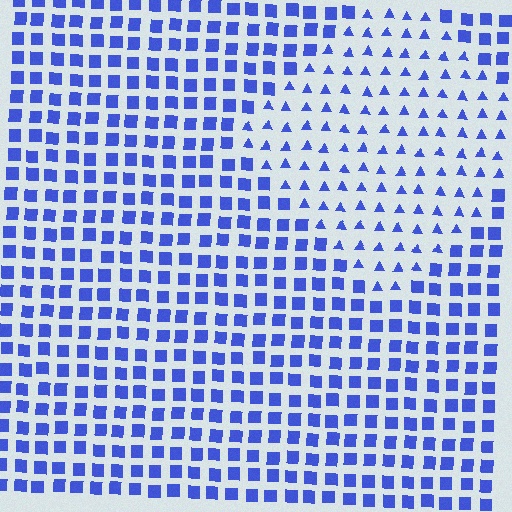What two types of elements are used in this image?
The image uses triangles inside the diamond region and squares outside it.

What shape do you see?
I see a diamond.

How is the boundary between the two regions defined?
The boundary is defined by a change in element shape: triangles inside vs. squares outside. All elements share the same color and spacing.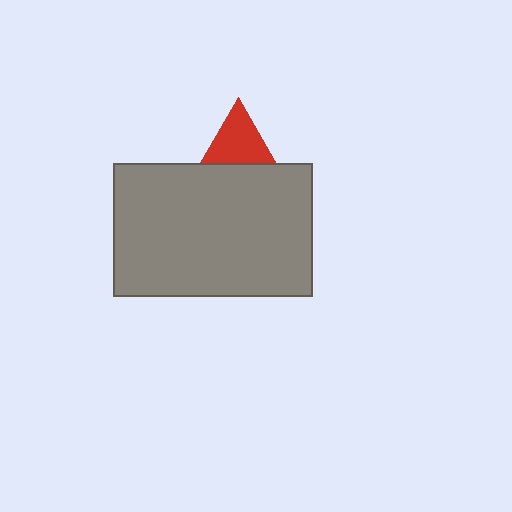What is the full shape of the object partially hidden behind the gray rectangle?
The partially hidden object is a red triangle.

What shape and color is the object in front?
The object in front is a gray rectangle.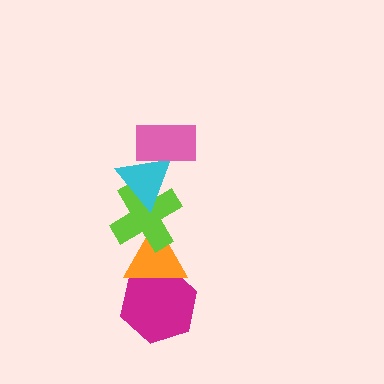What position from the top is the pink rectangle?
The pink rectangle is 1st from the top.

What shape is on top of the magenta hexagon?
The orange triangle is on top of the magenta hexagon.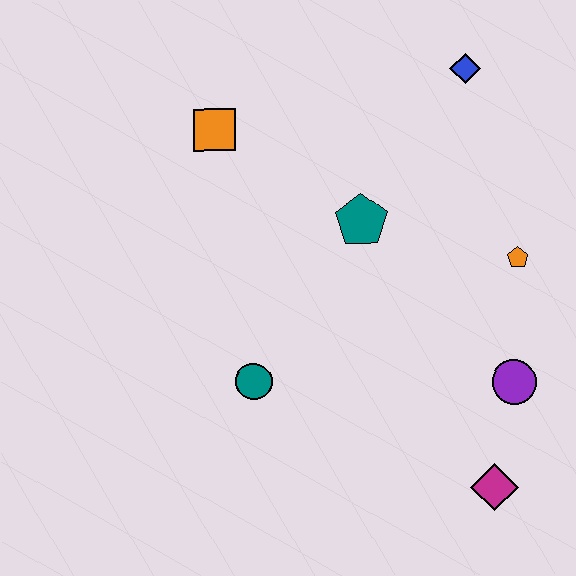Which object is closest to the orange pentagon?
The purple circle is closest to the orange pentagon.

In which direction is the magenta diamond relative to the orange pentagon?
The magenta diamond is below the orange pentagon.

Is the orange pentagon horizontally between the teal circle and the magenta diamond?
No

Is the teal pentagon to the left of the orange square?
No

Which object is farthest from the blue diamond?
The magenta diamond is farthest from the blue diamond.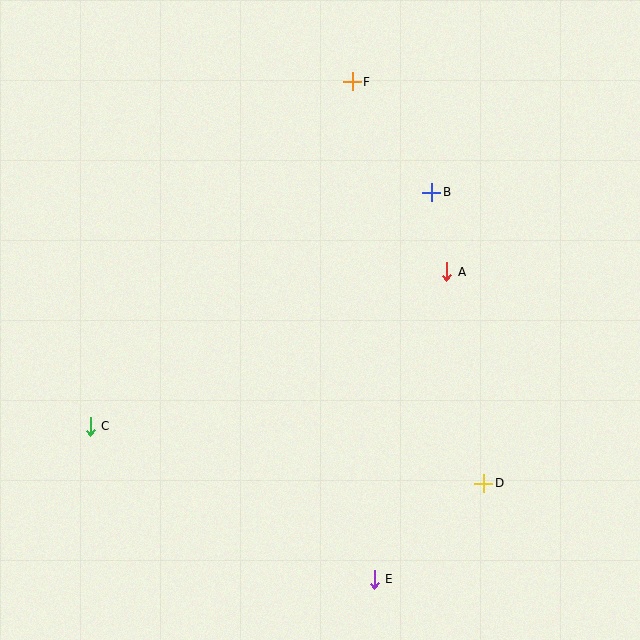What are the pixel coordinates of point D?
Point D is at (484, 483).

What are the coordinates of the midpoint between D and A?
The midpoint between D and A is at (465, 378).